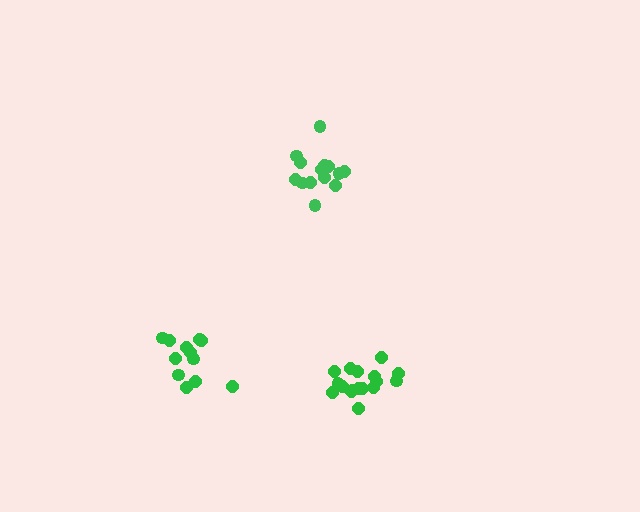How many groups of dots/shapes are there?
There are 3 groups.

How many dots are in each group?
Group 1: 17 dots, Group 2: 14 dots, Group 3: 12 dots (43 total).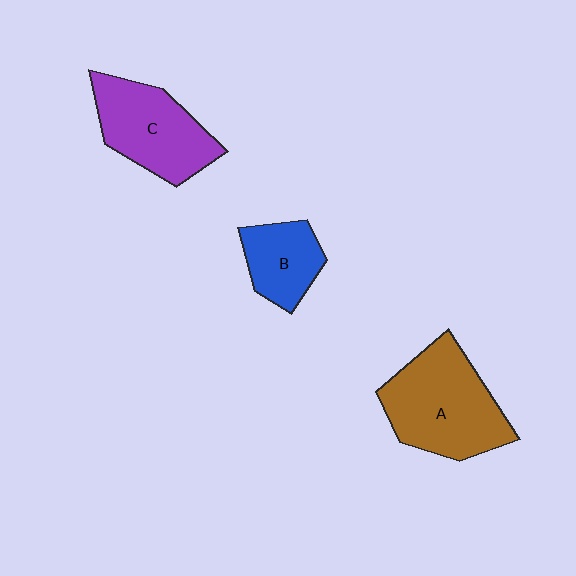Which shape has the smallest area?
Shape B (blue).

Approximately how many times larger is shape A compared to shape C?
Approximately 1.2 times.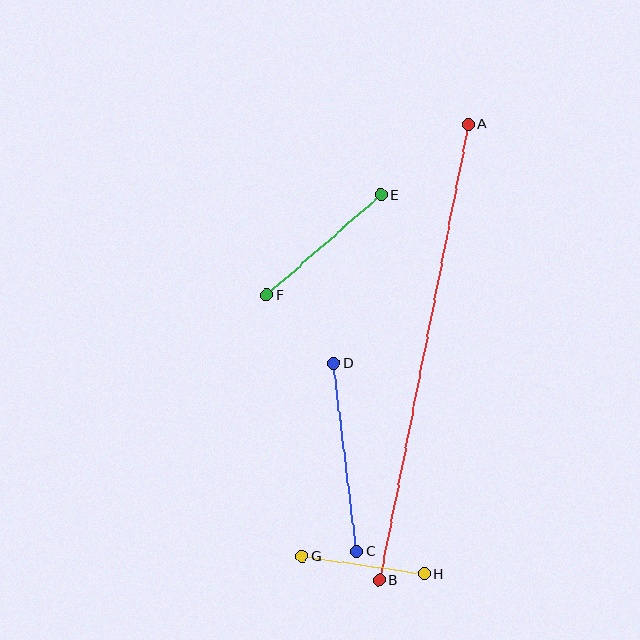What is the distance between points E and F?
The distance is approximately 151 pixels.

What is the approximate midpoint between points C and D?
The midpoint is at approximately (346, 457) pixels.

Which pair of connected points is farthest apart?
Points A and B are farthest apart.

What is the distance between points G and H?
The distance is approximately 123 pixels.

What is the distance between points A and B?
The distance is approximately 464 pixels.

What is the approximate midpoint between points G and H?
The midpoint is at approximately (363, 565) pixels.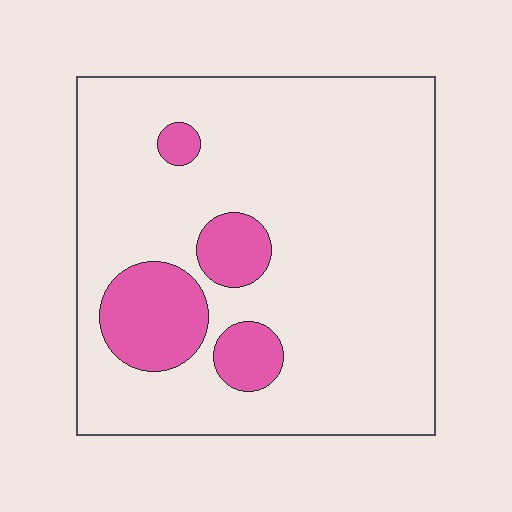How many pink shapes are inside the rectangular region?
4.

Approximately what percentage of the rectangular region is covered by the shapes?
Approximately 15%.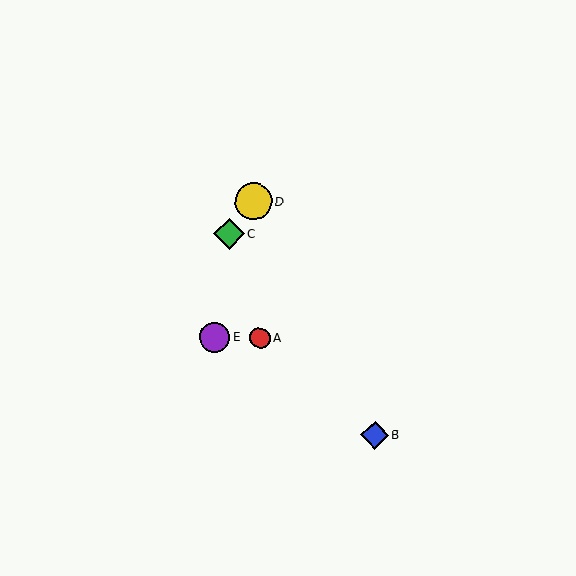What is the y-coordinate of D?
Object D is at y≈201.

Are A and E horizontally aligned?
Yes, both are at y≈338.